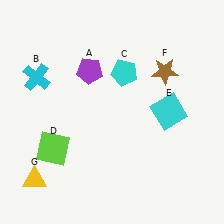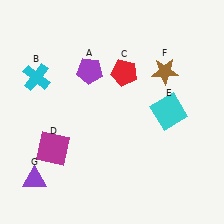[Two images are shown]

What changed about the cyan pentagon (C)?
In Image 1, C is cyan. In Image 2, it changed to red.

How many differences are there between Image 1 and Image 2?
There are 3 differences between the two images.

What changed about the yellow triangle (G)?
In Image 1, G is yellow. In Image 2, it changed to purple.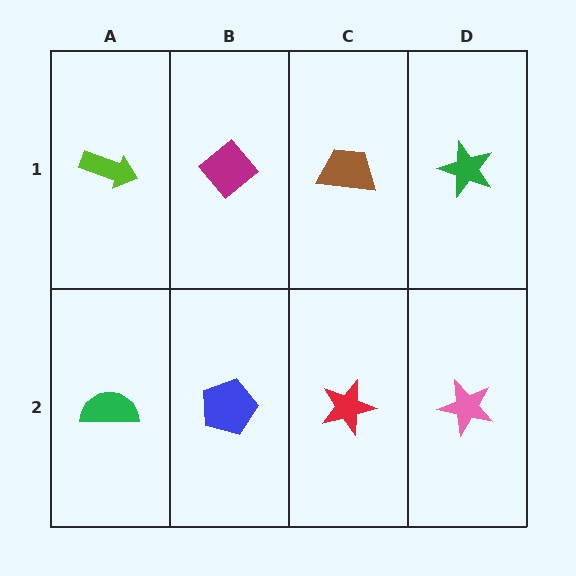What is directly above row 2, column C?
A brown trapezoid.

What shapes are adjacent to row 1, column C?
A red star (row 2, column C), a magenta diamond (row 1, column B), a green star (row 1, column D).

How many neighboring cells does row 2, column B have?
3.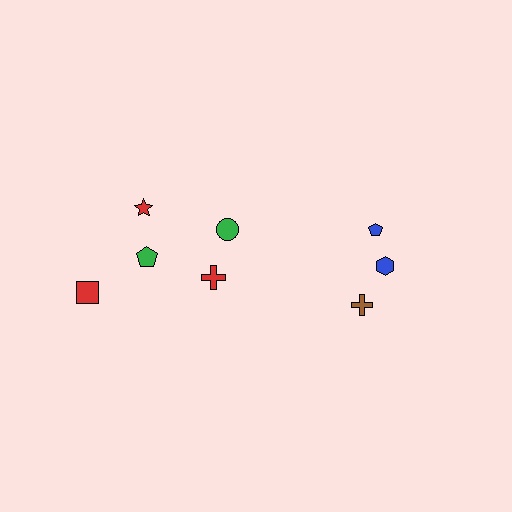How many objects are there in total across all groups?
There are 8 objects.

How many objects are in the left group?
There are 5 objects.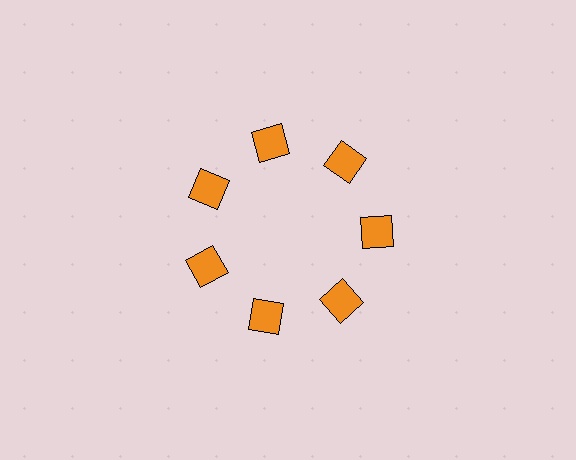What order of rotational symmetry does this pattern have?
This pattern has 7-fold rotational symmetry.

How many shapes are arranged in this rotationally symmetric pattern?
There are 7 shapes, arranged in 7 groups of 1.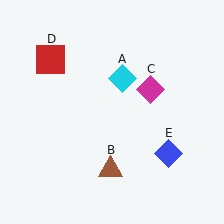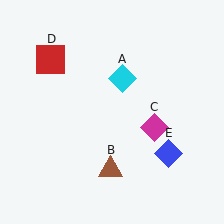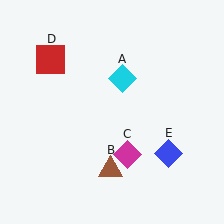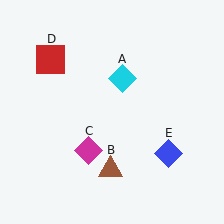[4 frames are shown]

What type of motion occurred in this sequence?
The magenta diamond (object C) rotated clockwise around the center of the scene.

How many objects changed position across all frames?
1 object changed position: magenta diamond (object C).